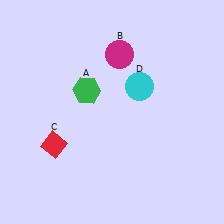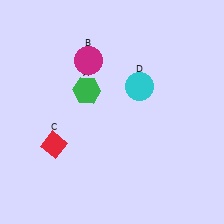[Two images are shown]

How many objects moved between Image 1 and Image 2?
1 object moved between the two images.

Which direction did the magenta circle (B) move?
The magenta circle (B) moved left.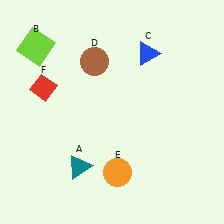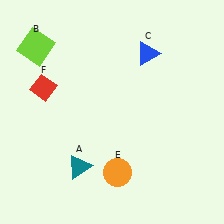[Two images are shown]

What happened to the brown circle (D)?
The brown circle (D) was removed in Image 2. It was in the top-left area of Image 1.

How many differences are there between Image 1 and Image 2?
There is 1 difference between the two images.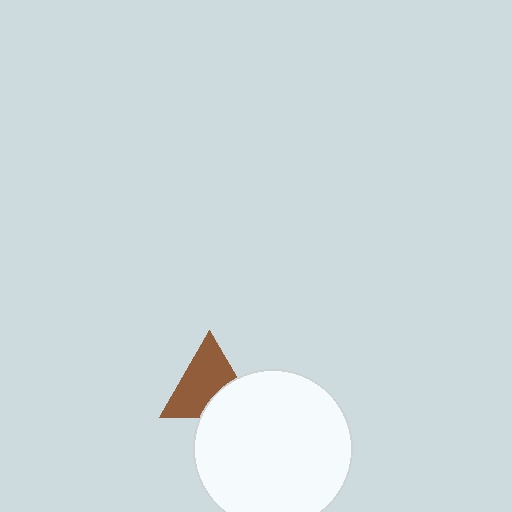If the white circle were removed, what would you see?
You would see the complete brown triangle.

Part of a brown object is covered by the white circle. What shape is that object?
It is a triangle.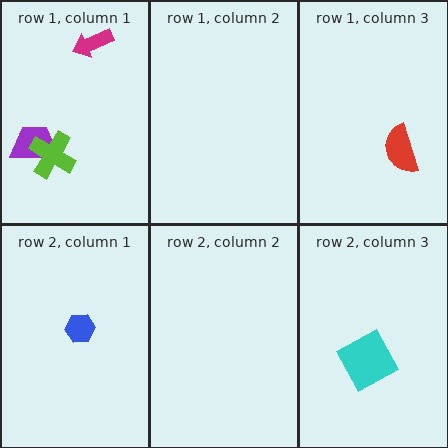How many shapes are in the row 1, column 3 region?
1.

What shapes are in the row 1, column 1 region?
The purple trapezoid, the magenta arrow, the lime cross.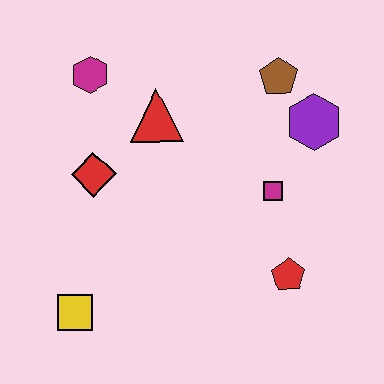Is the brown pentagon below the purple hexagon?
No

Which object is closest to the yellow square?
The red diamond is closest to the yellow square.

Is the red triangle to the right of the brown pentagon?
No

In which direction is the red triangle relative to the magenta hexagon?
The red triangle is to the right of the magenta hexagon.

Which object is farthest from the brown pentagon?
The yellow square is farthest from the brown pentagon.